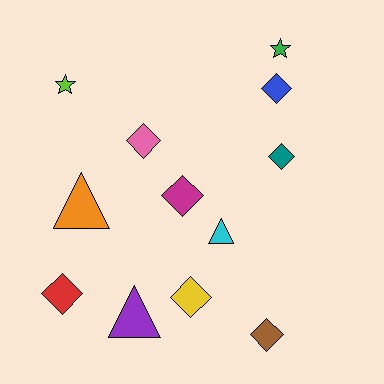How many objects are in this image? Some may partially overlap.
There are 12 objects.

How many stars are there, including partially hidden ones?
There are 2 stars.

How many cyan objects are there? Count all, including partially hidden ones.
There is 1 cyan object.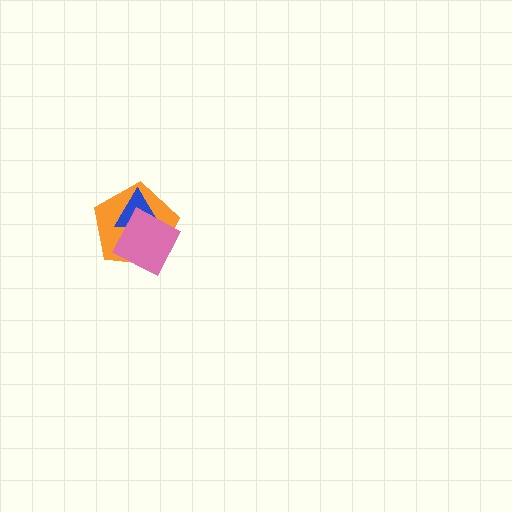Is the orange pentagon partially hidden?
Yes, it is partially covered by another shape.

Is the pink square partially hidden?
No, no other shape covers it.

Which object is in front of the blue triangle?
The pink square is in front of the blue triangle.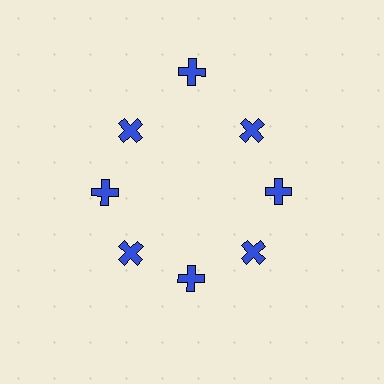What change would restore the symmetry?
The symmetry would be restored by moving it inward, back onto the ring so that all 8 crosses sit at equal angles and equal distance from the center.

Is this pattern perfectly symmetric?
No. The 8 blue crosses are arranged in a ring, but one element near the 12 o'clock position is pushed outward from the center, breaking the 8-fold rotational symmetry.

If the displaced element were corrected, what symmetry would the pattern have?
It would have 8-fold rotational symmetry — the pattern would map onto itself every 45 degrees.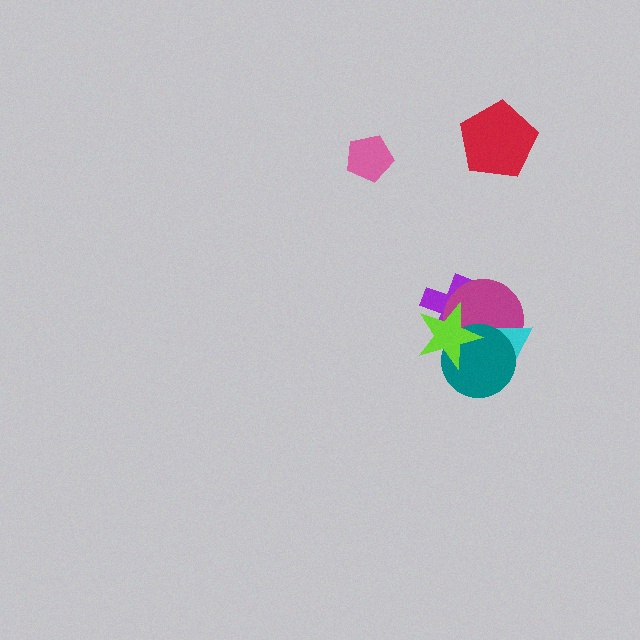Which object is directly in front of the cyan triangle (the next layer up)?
The teal circle is directly in front of the cyan triangle.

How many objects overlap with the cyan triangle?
4 objects overlap with the cyan triangle.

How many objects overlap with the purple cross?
4 objects overlap with the purple cross.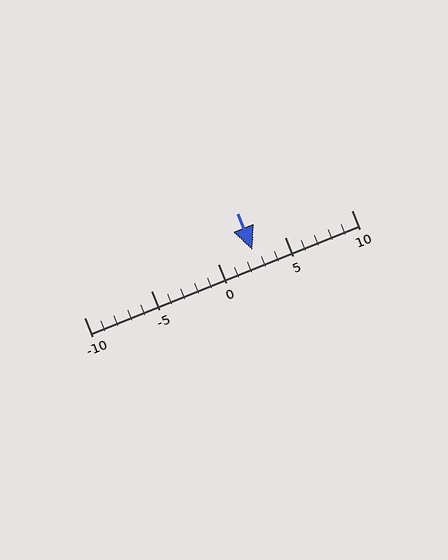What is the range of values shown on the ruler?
The ruler shows values from -10 to 10.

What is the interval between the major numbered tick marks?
The major tick marks are spaced 5 units apart.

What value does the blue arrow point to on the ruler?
The blue arrow points to approximately 3.